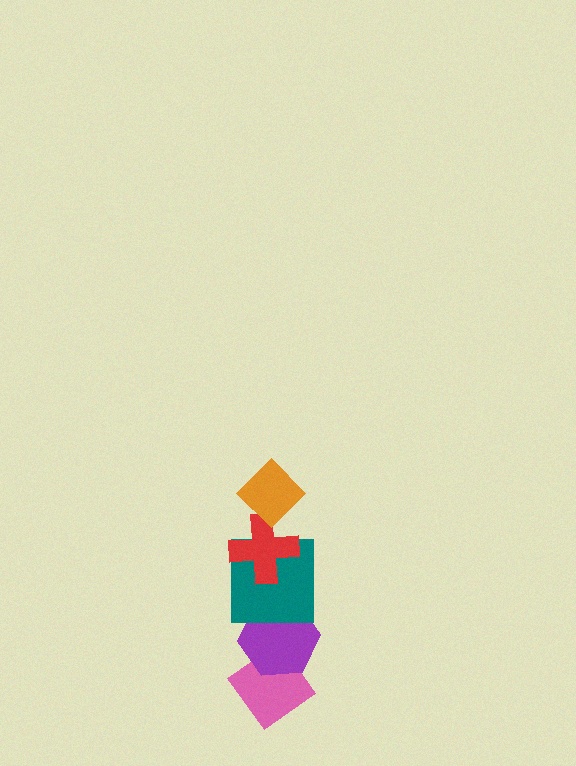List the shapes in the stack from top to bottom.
From top to bottom: the orange diamond, the red cross, the teal square, the purple hexagon, the pink diamond.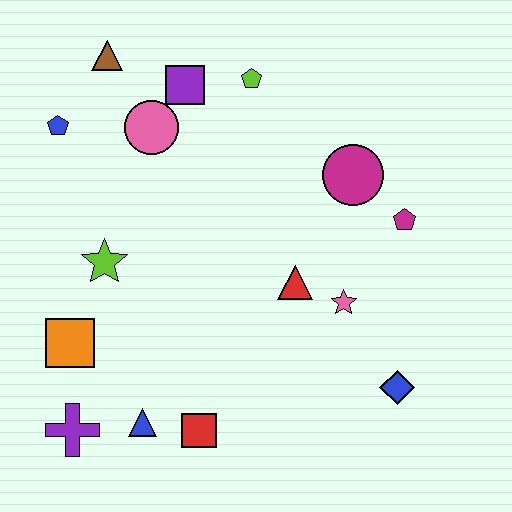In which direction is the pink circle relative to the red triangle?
The pink circle is above the red triangle.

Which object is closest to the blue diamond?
The pink star is closest to the blue diamond.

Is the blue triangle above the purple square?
No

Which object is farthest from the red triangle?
The brown triangle is farthest from the red triangle.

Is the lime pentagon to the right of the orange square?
Yes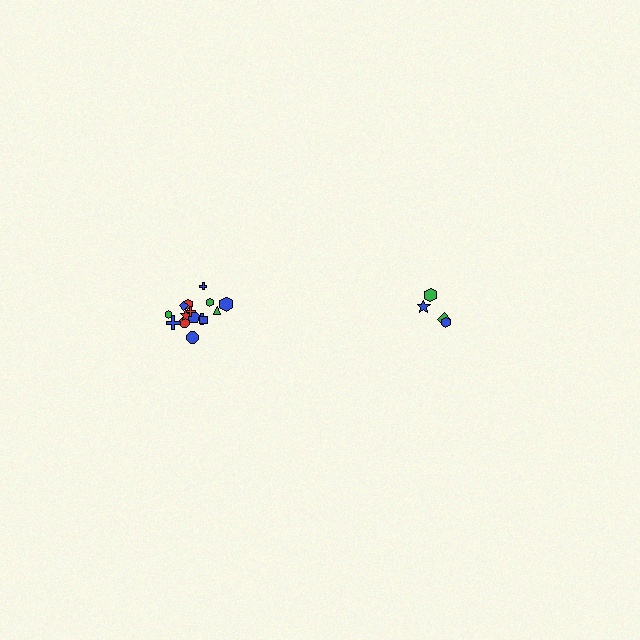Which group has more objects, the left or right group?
The left group.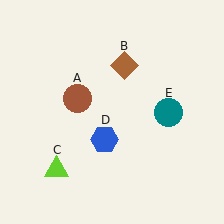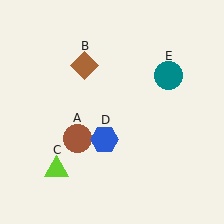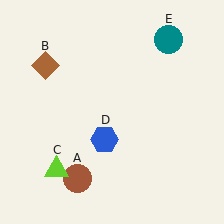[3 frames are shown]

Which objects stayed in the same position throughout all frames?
Lime triangle (object C) and blue hexagon (object D) remained stationary.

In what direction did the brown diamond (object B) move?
The brown diamond (object B) moved left.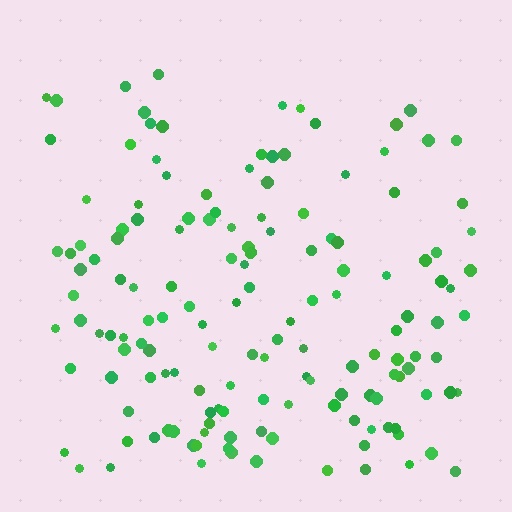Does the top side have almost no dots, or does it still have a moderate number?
Still a moderate number, just noticeably fewer than the bottom.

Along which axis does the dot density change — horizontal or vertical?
Vertical.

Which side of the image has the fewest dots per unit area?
The top.